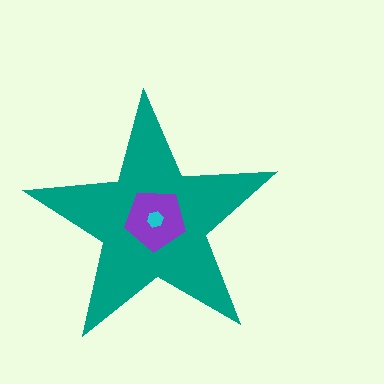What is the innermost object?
The cyan hexagon.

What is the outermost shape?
The teal star.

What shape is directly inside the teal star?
The purple pentagon.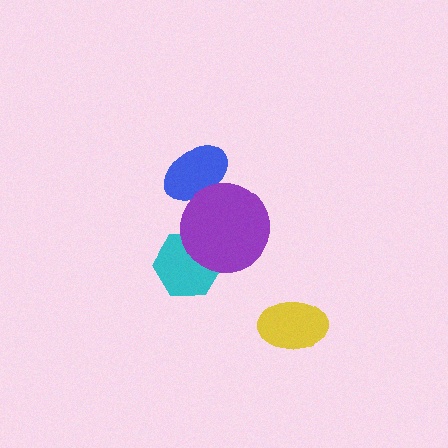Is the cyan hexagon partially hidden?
Yes, it is partially covered by another shape.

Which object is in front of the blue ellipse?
The purple circle is in front of the blue ellipse.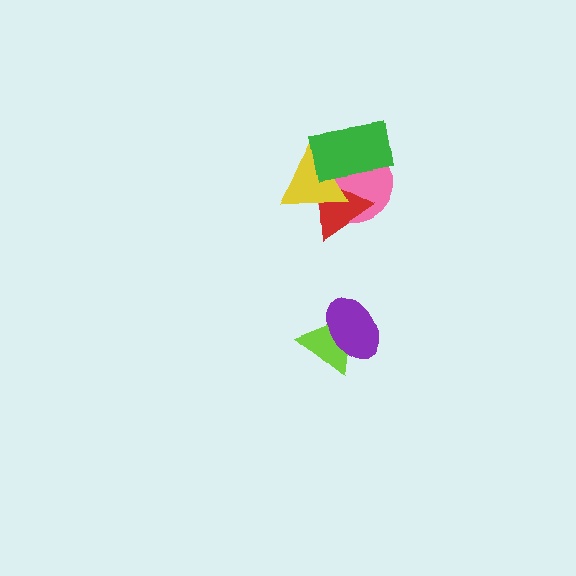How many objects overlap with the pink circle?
3 objects overlap with the pink circle.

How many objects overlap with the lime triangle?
1 object overlaps with the lime triangle.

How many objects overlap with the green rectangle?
3 objects overlap with the green rectangle.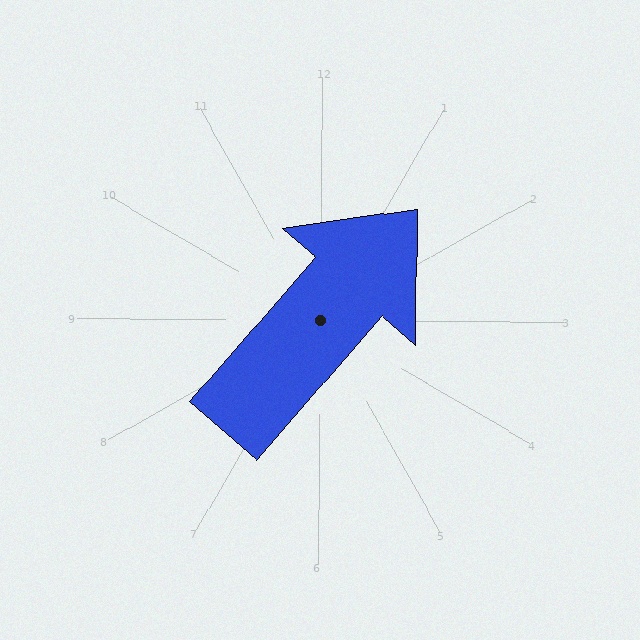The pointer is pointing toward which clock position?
Roughly 1 o'clock.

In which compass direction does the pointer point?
Northeast.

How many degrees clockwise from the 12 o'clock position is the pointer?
Approximately 41 degrees.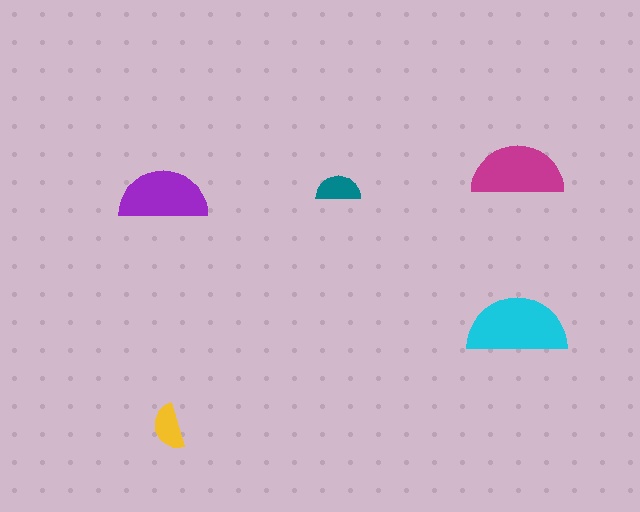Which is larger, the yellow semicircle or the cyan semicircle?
The cyan one.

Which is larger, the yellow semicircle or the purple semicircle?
The purple one.